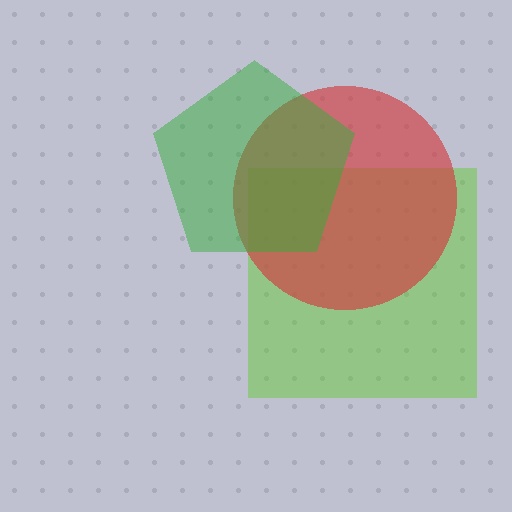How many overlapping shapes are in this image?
There are 3 overlapping shapes in the image.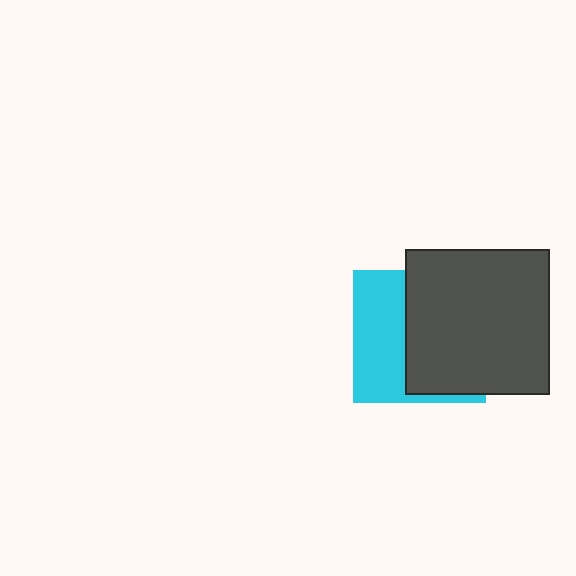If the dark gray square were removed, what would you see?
You would see the complete cyan square.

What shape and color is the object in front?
The object in front is a dark gray square.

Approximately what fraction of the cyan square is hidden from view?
Roughly 57% of the cyan square is hidden behind the dark gray square.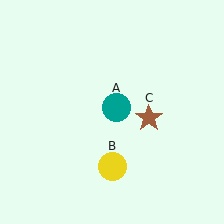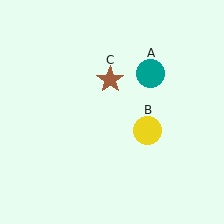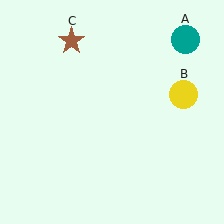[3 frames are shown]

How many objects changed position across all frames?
3 objects changed position: teal circle (object A), yellow circle (object B), brown star (object C).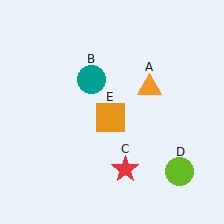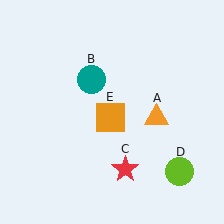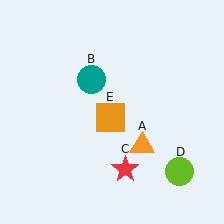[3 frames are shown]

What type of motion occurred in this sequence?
The orange triangle (object A) rotated clockwise around the center of the scene.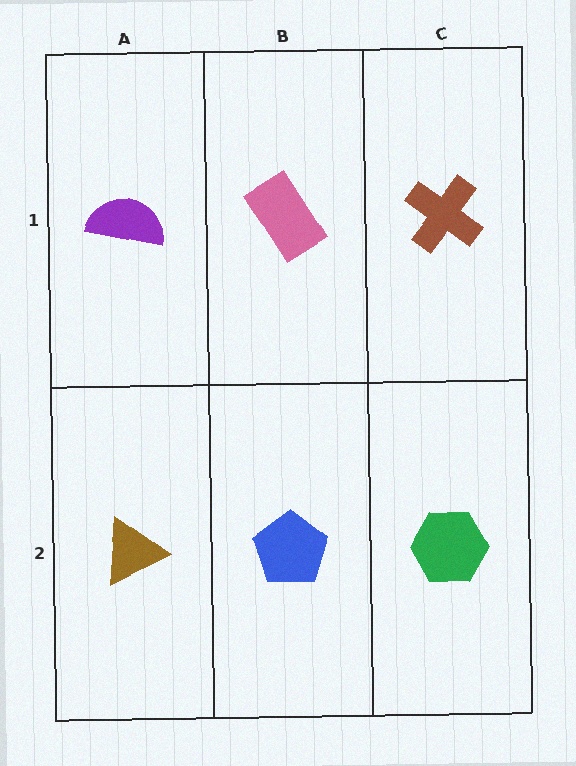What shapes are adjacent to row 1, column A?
A brown triangle (row 2, column A), a pink rectangle (row 1, column B).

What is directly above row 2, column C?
A brown cross.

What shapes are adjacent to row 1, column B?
A blue pentagon (row 2, column B), a purple semicircle (row 1, column A), a brown cross (row 1, column C).